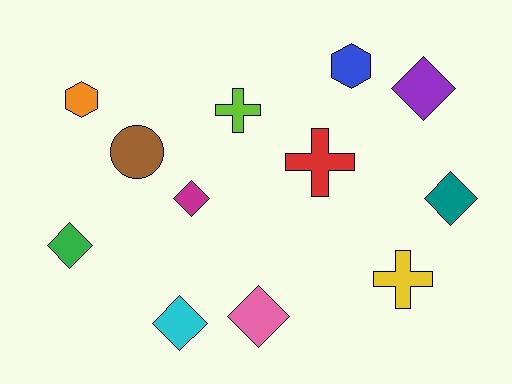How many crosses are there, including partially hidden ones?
There are 3 crosses.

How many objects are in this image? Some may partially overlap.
There are 12 objects.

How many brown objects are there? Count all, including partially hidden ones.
There is 1 brown object.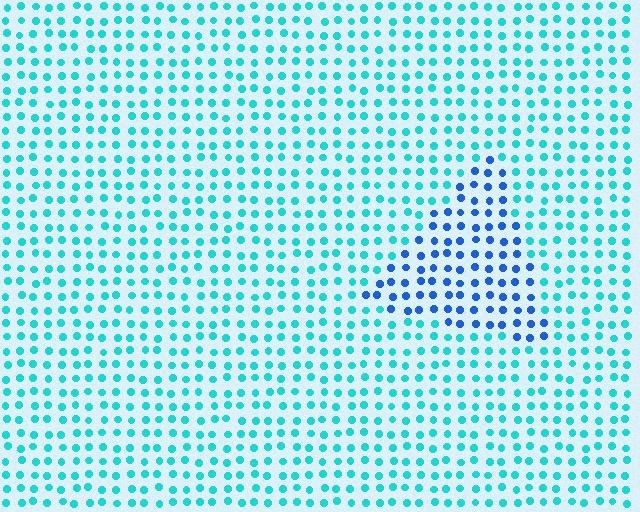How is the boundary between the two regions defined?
The boundary is defined purely by a slight shift in hue (about 42 degrees). Spacing, size, and orientation are identical on both sides.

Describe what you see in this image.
The image is filled with small cyan elements in a uniform arrangement. A triangle-shaped region is visible where the elements are tinted to a slightly different hue, forming a subtle color boundary.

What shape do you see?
I see a triangle.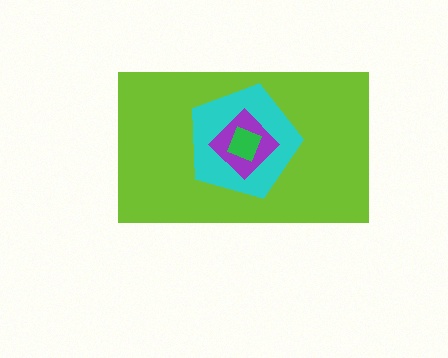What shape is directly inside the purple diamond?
The green square.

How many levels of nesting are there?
4.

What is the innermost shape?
The green square.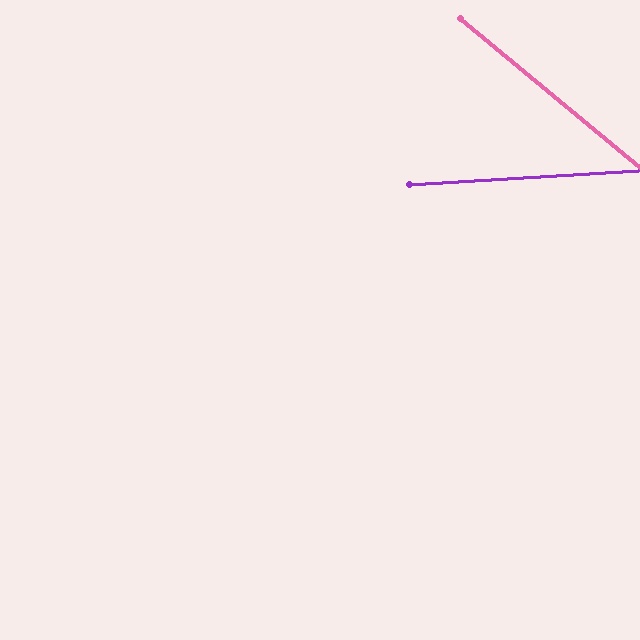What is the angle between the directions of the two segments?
Approximately 43 degrees.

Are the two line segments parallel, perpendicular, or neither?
Neither parallel nor perpendicular — they differ by about 43°.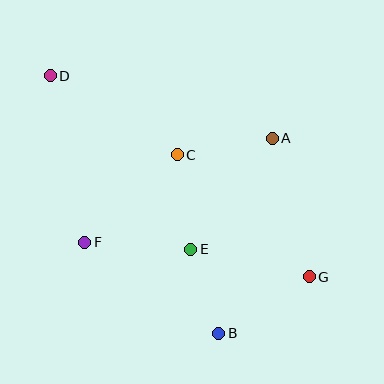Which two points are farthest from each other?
Points D and G are farthest from each other.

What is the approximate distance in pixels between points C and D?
The distance between C and D is approximately 150 pixels.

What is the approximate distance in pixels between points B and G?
The distance between B and G is approximately 107 pixels.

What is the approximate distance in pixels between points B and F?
The distance between B and F is approximately 162 pixels.